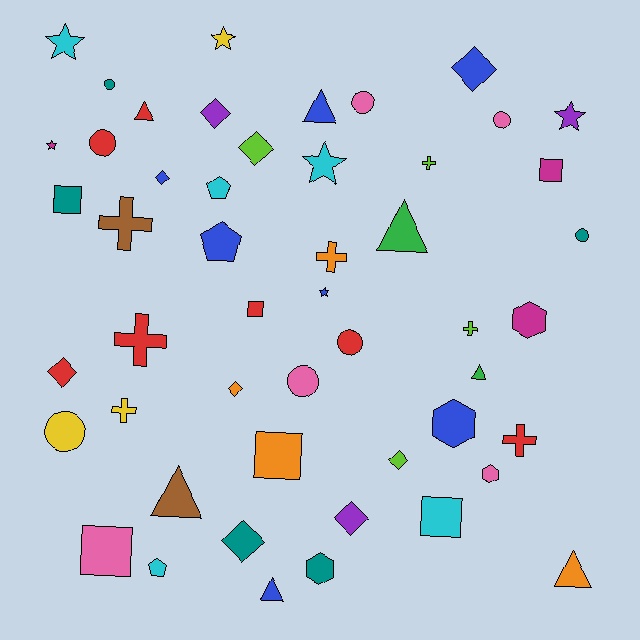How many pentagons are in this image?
There are 3 pentagons.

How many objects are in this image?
There are 50 objects.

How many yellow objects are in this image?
There are 3 yellow objects.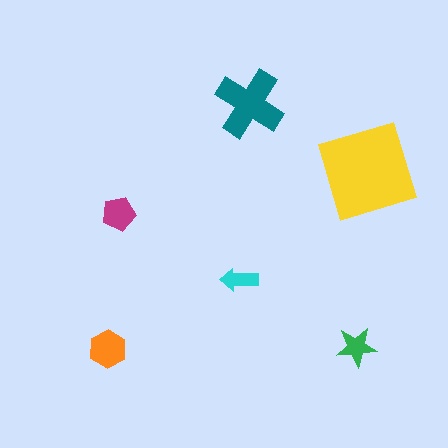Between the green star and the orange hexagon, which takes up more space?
The orange hexagon.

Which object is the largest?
The yellow diamond.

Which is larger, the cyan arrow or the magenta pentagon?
The magenta pentagon.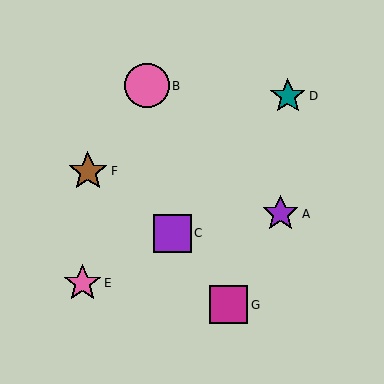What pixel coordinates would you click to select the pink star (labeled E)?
Click at (83, 283) to select the pink star E.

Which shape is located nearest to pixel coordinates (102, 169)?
The brown star (labeled F) at (88, 171) is nearest to that location.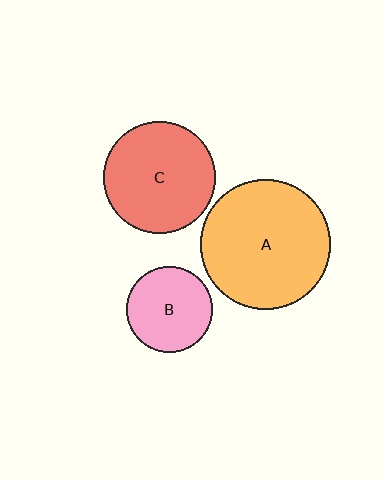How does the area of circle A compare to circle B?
Approximately 2.3 times.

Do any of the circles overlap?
No, none of the circles overlap.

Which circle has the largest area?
Circle A (orange).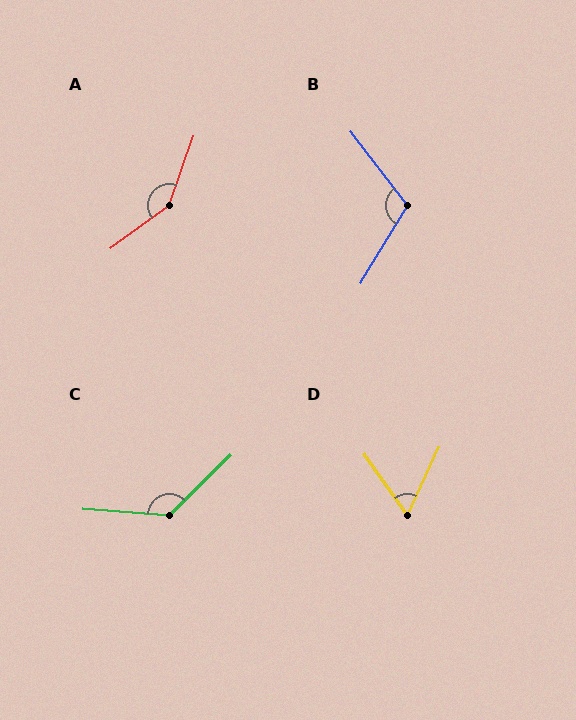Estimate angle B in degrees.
Approximately 111 degrees.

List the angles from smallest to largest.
D (60°), B (111°), C (131°), A (146°).